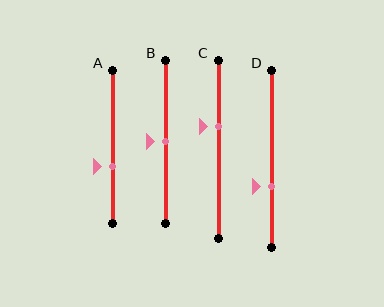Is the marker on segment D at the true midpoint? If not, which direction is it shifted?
No, the marker on segment D is shifted downward by about 16% of the segment length.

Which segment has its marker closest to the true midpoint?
Segment B has its marker closest to the true midpoint.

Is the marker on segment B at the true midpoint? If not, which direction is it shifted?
Yes, the marker on segment B is at the true midpoint.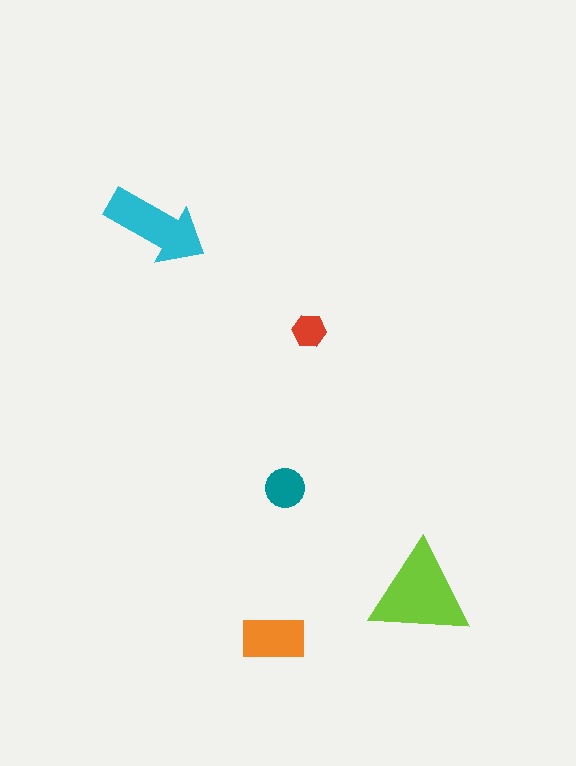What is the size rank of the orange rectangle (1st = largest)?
3rd.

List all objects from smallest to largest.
The red hexagon, the teal circle, the orange rectangle, the cyan arrow, the lime triangle.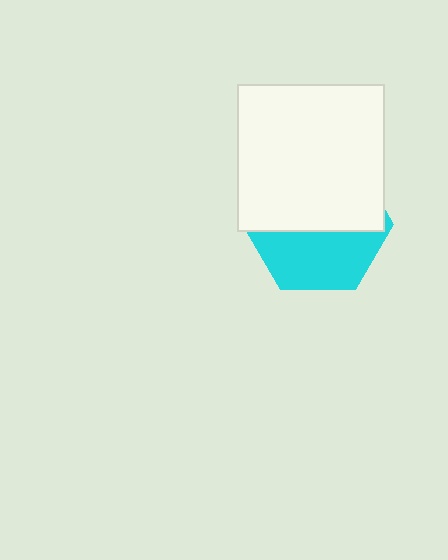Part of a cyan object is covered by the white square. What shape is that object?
It is a hexagon.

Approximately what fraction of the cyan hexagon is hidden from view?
Roughly 57% of the cyan hexagon is hidden behind the white square.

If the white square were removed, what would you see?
You would see the complete cyan hexagon.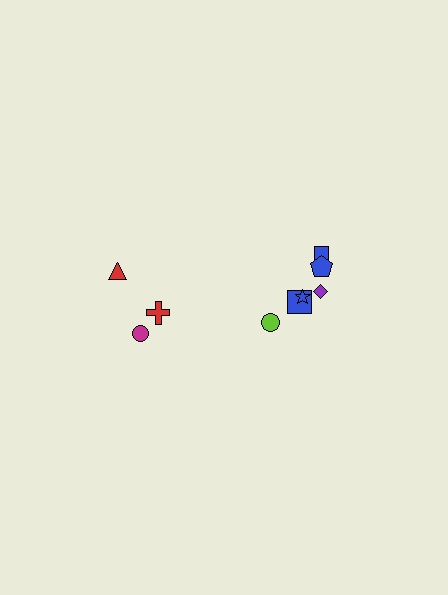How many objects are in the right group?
There are 6 objects.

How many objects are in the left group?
There are 3 objects.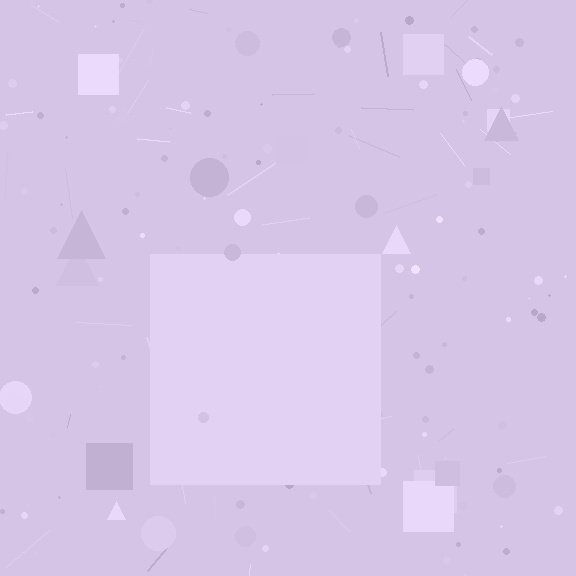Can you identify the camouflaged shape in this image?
The camouflaged shape is a square.